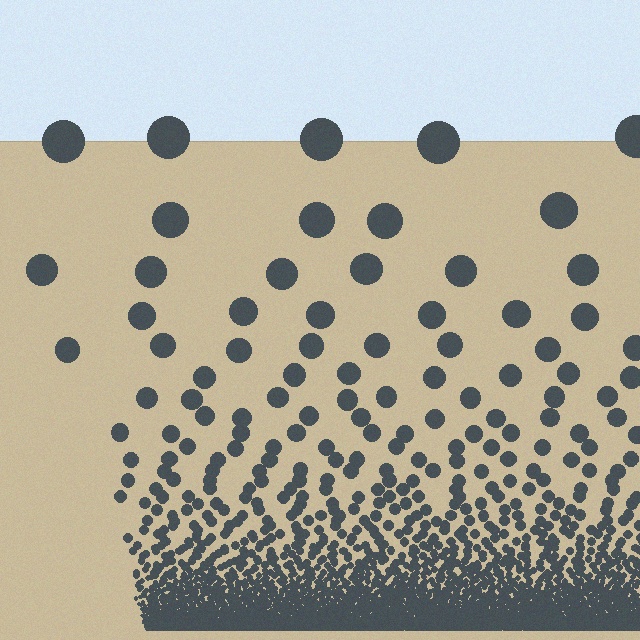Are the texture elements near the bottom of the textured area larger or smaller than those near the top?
Smaller. The gradient is inverted — elements near the bottom are smaller and denser.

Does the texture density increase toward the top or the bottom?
Density increases toward the bottom.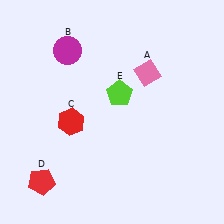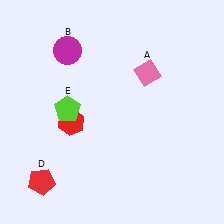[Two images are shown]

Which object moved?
The lime pentagon (E) moved left.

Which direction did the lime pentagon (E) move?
The lime pentagon (E) moved left.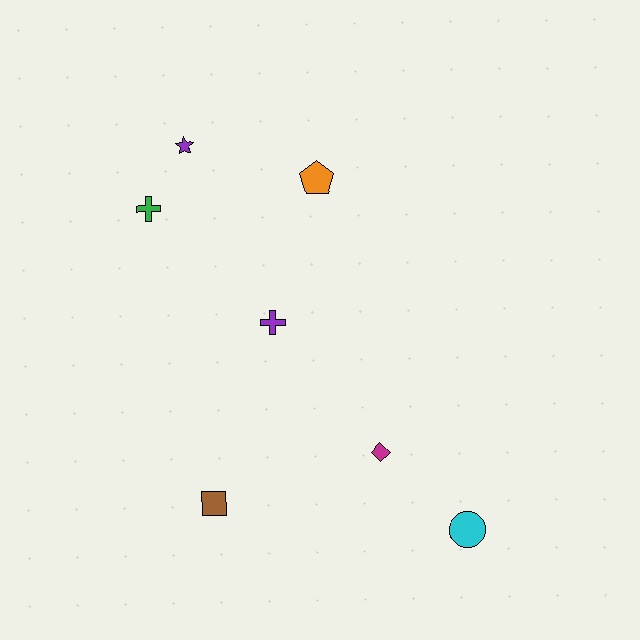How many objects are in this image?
There are 7 objects.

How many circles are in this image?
There is 1 circle.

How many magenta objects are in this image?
There is 1 magenta object.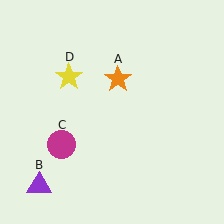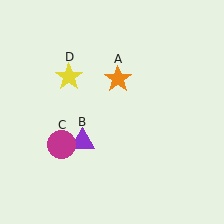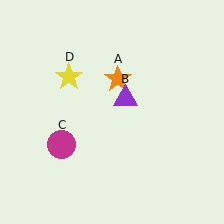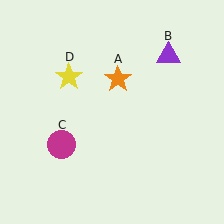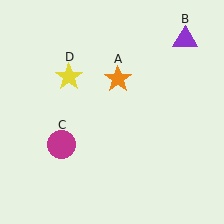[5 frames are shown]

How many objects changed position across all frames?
1 object changed position: purple triangle (object B).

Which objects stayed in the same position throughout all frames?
Orange star (object A) and magenta circle (object C) and yellow star (object D) remained stationary.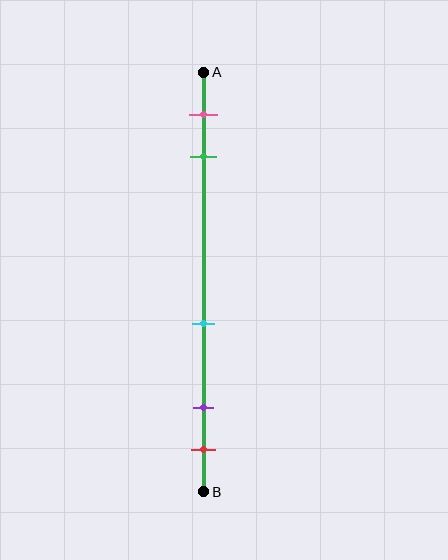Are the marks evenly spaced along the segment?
No, the marks are not evenly spaced.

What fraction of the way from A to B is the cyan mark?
The cyan mark is approximately 60% (0.6) of the way from A to B.